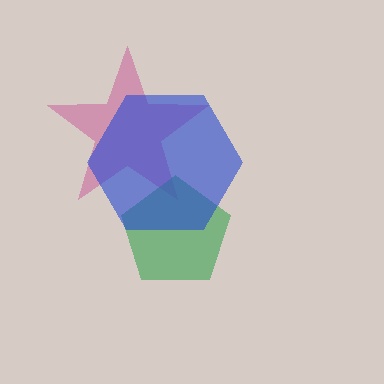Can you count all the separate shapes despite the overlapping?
Yes, there are 3 separate shapes.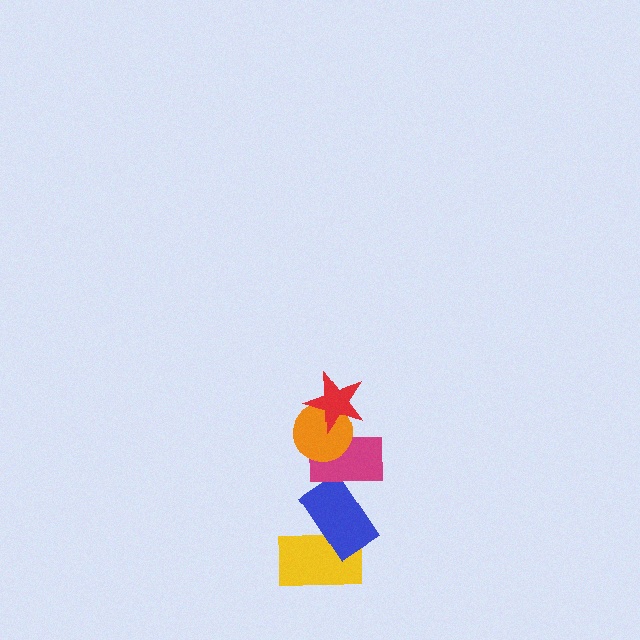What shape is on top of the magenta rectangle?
The orange circle is on top of the magenta rectangle.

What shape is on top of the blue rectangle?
The magenta rectangle is on top of the blue rectangle.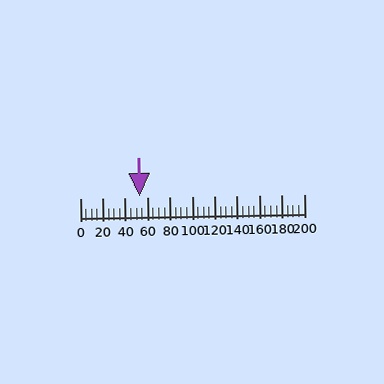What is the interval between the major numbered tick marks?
The major tick marks are spaced 20 units apart.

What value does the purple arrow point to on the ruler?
The purple arrow points to approximately 53.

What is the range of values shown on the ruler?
The ruler shows values from 0 to 200.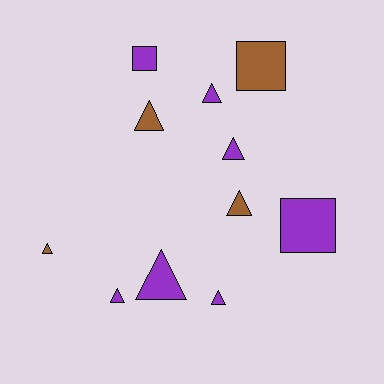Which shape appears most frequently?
Triangle, with 8 objects.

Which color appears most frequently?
Purple, with 7 objects.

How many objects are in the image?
There are 11 objects.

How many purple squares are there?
There are 2 purple squares.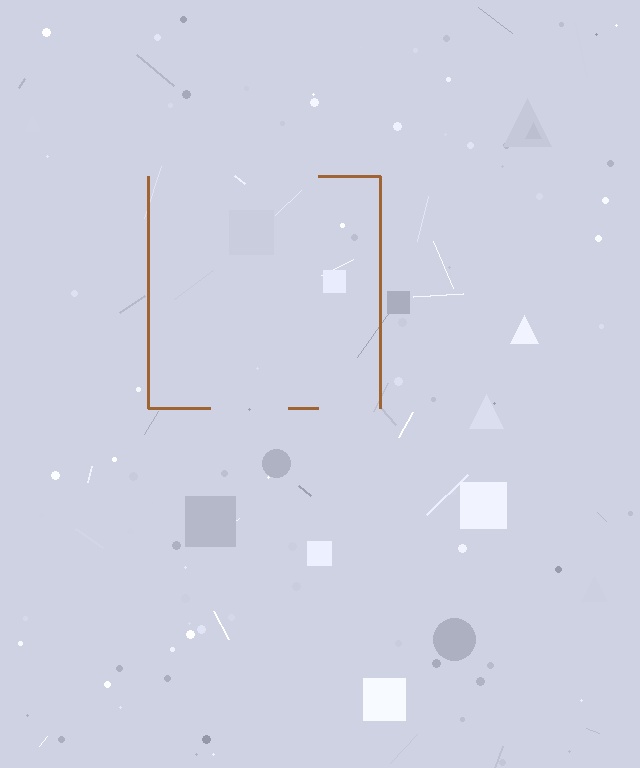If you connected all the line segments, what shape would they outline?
They would outline a square.